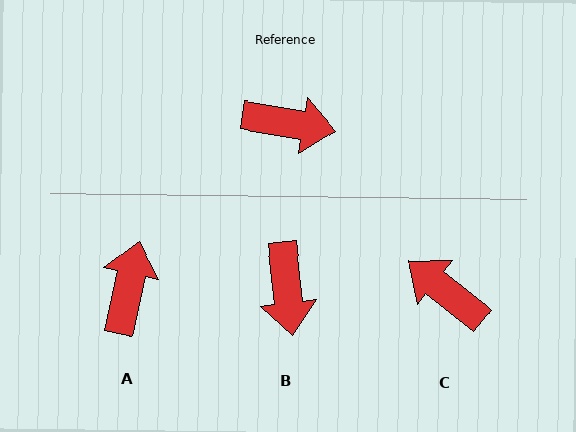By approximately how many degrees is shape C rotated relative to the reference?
Approximately 151 degrees counter-clockwise.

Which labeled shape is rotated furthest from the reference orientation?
C, about 151 degrees away.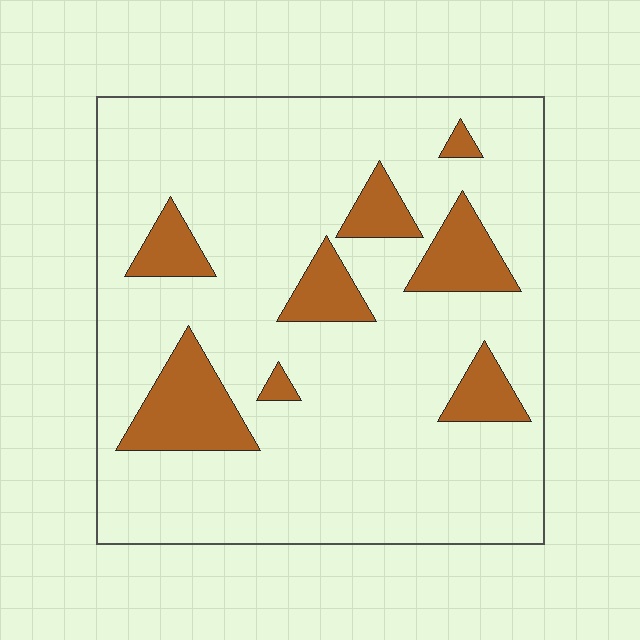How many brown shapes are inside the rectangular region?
8.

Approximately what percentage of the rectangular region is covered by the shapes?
Approximately 15%.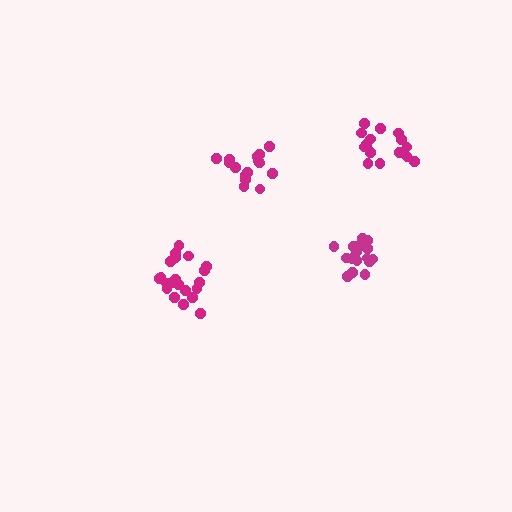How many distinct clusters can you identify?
There are 4 distinct clusters.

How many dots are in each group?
Group 1: 15 dots, Group 2: 16 dots, Group 3: 15 dots, Group 4: 21 dots (67 total).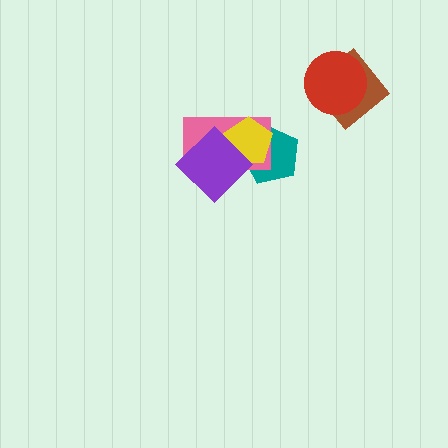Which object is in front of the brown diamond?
The red circle is in front of the brown diamond.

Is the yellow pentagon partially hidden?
Yes, it is partially covered by another shape.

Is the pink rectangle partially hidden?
Yes, it is partially covered by another shape.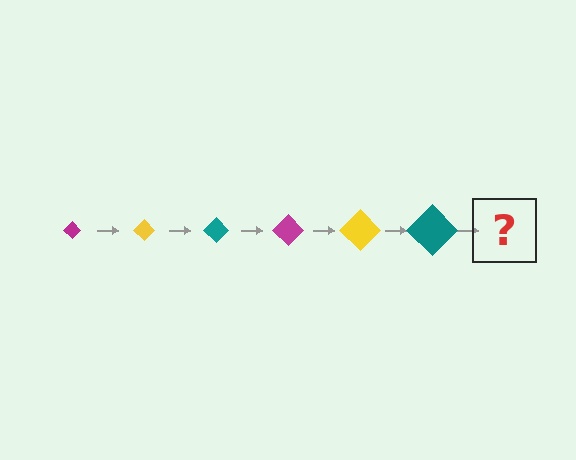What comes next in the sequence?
The next element should be a magenta diamond, larger than the previous one.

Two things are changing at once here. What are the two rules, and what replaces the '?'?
The two rules are that the diamond grows larger each step and the color cycles through magenta, yellow, and teal. The '?' should be a magenta diamond, larger than the previous one.